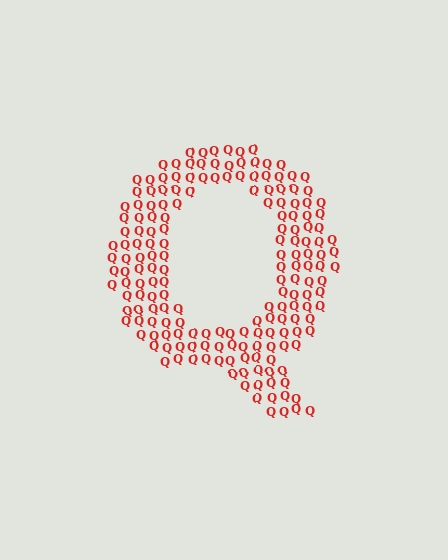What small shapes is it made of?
It is made of small letter Q's.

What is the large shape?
The large shape is the letter Q.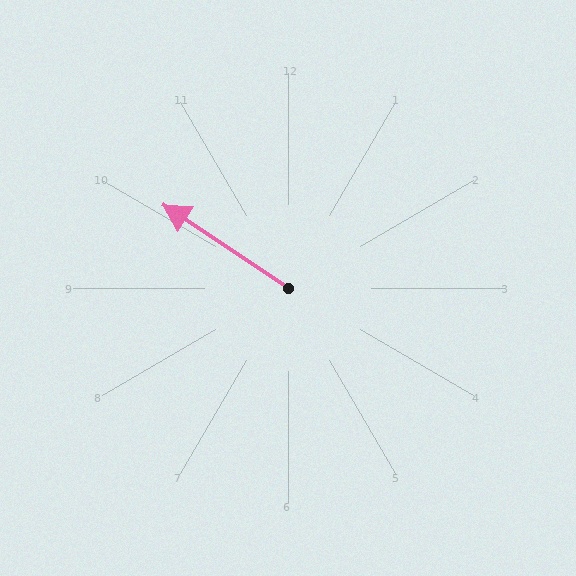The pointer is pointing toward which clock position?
Roughly 10 o'clock.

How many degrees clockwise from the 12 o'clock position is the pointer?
Approximately 304 degrees.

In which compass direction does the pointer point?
Northwest.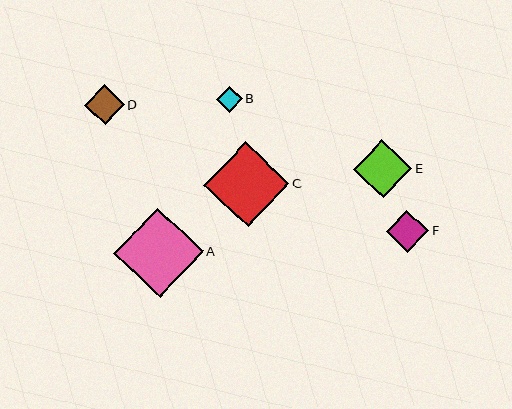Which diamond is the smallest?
Diamond B is the smallest with a size of approximately 25 pixels.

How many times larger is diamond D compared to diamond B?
Diamond D is approximately 1.6 times the size of diamond B.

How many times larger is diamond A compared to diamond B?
Diamond A is approximately 3.5 times the size of diamond B.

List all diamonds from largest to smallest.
From largest to smallest: A, C, E, F, D, B.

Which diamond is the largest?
Diamond A is the largest with a size of approximately 89 pixels.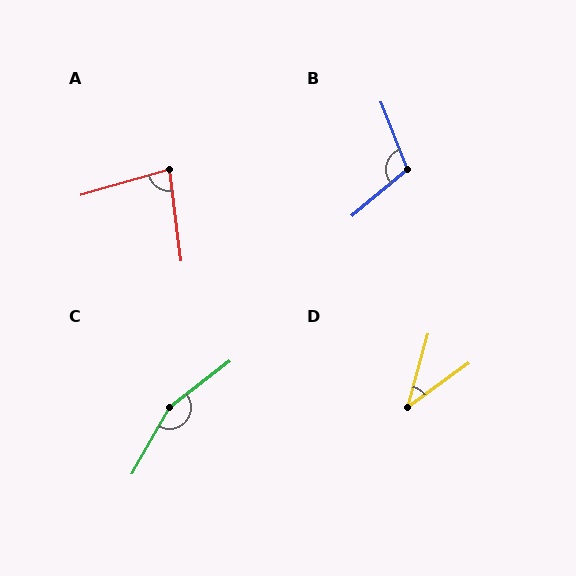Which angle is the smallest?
D, at approximately 38 degrees.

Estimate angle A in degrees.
Approximately 81 degrees.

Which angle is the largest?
C, at approximately 157 degrees.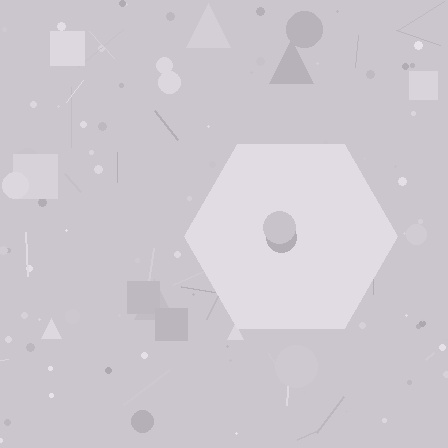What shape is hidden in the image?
A hexagon is hidden in the image.